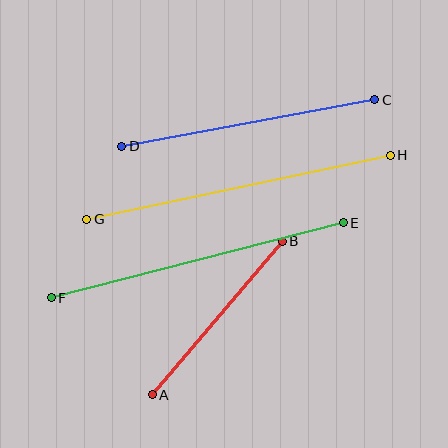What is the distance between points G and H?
The distance is approximately 310 pixels.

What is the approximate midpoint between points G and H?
The midpoint is at approximately (238, 187) pixels.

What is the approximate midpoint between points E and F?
The midpoint is at approximately (197, 260) pixels.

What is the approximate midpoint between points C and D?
The midpoint is at approximately (248, 123) pixels.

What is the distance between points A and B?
The distance is approximately 201 pixels.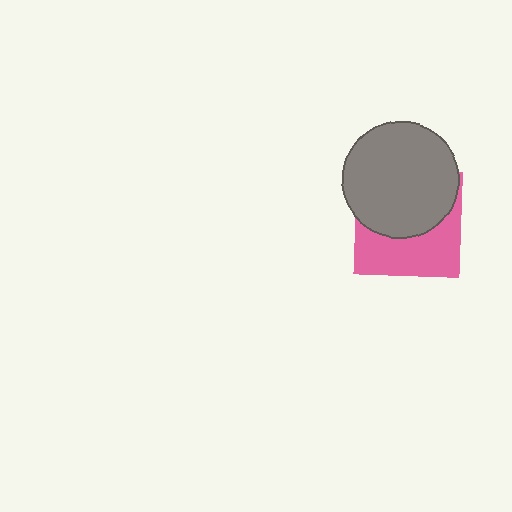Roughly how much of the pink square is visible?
About half of it is visible (roughly 46%).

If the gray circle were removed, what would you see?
You would see the complete pink square.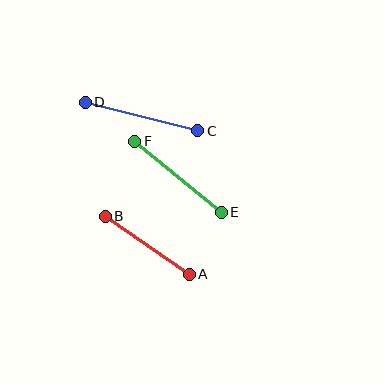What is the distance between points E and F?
The distance is approximately 112 pixels.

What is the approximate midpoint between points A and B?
The midpoint is at approximately (147, 245) pixels.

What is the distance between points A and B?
The distance is approximately 102 pixels.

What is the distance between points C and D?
The distance is approximately 116 pixels.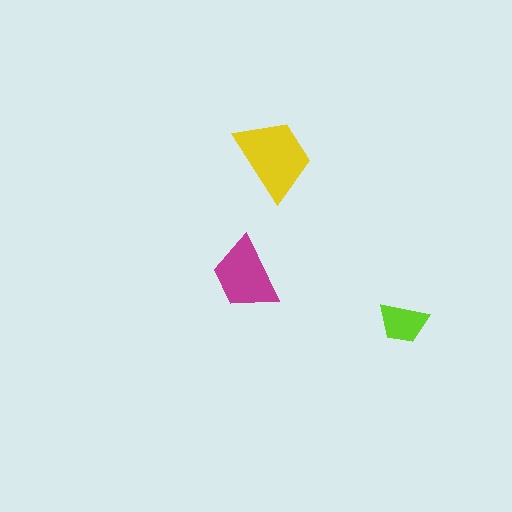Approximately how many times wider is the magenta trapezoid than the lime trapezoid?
About 1.5 times wider.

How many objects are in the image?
There are 3 objects in the image.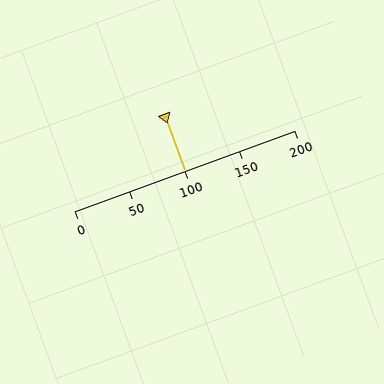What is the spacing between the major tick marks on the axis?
The major ticks are spaced 50 apart.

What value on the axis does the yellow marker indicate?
The marker indicates approximately 100.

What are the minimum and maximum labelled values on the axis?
The axis runs from 0 to 200.